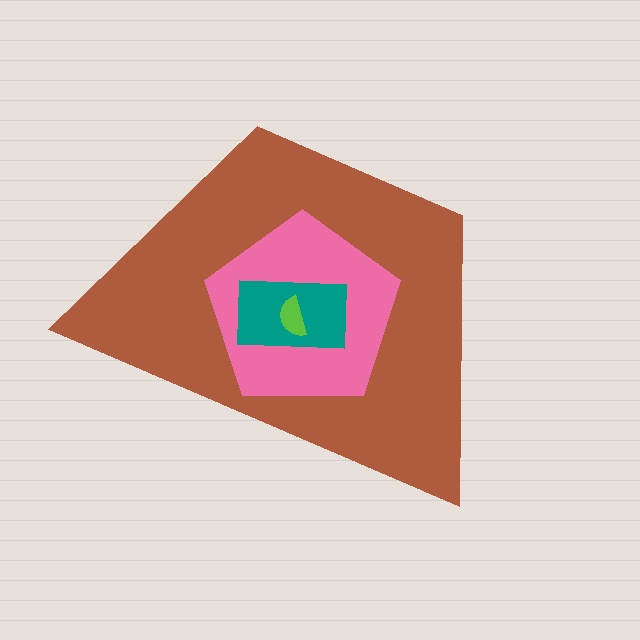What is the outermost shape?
The brown trapezoid.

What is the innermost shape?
The lime semicircle.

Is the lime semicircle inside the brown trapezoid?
Yes.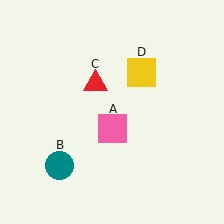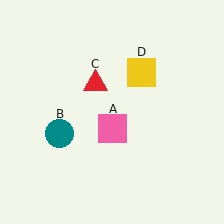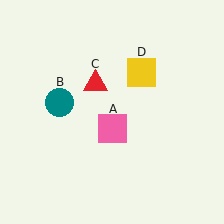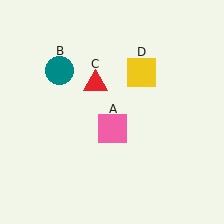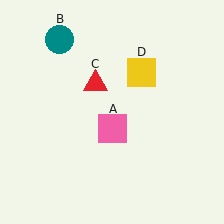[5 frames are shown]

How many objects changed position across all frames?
1 object changed position: teal circle (object B).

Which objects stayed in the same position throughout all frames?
Pink square (object A) and red triangle (object C) and yellow square (object D) remained stationary.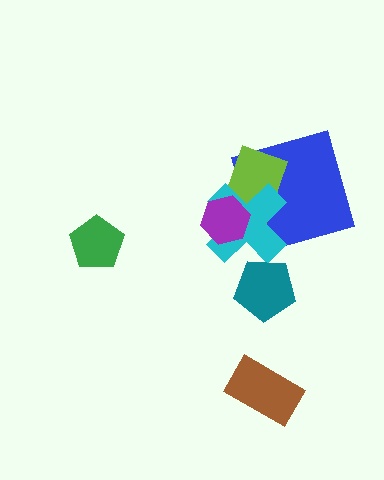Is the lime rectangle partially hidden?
Yes, it is partially covered by another shape.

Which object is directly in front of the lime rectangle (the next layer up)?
The cyan cross is directly in front of the lime rectangle.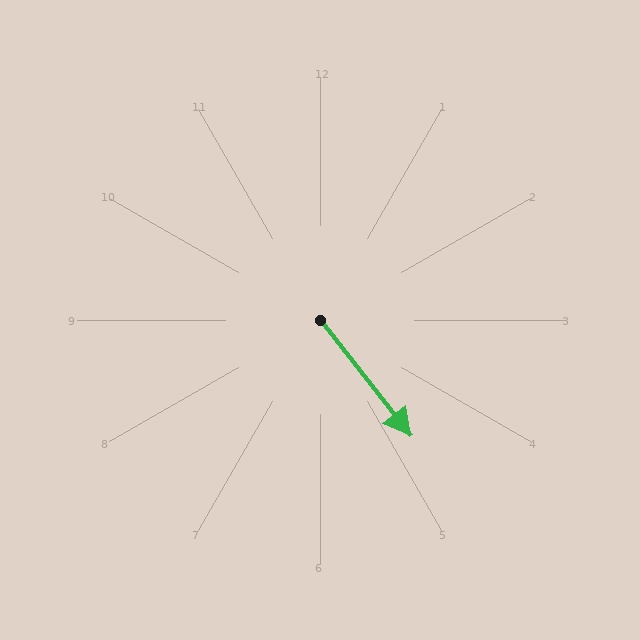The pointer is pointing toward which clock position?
Roughly 5 o'clock.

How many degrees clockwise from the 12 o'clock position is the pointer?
Approximately 142 degrees.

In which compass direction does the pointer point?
Southeast.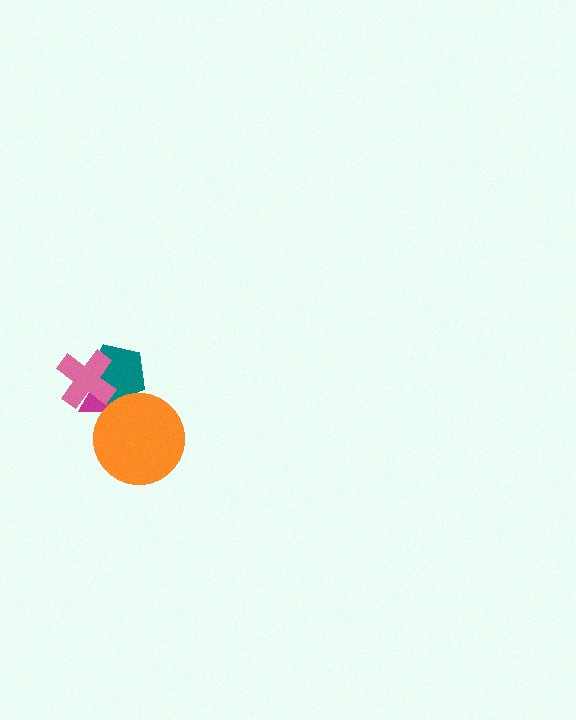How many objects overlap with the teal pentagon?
2 objects overlap with the teal pentagon.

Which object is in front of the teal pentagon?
The pink cross is in front of the teal pentagon.